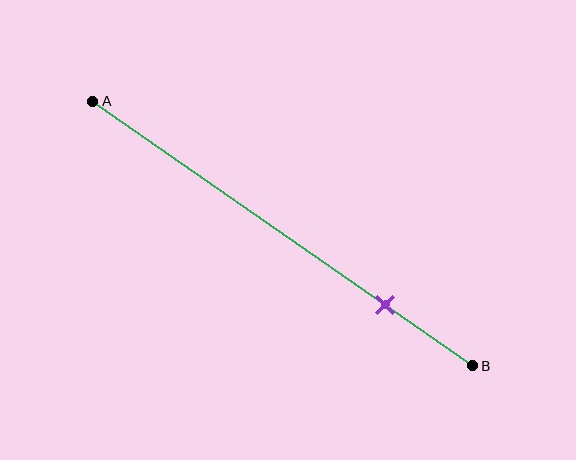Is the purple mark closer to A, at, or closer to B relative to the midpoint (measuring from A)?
The purple mark is closer to point B than the midpoint of segment AB.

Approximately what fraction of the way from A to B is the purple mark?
The purple mark is approximately 75% of the way from A to B.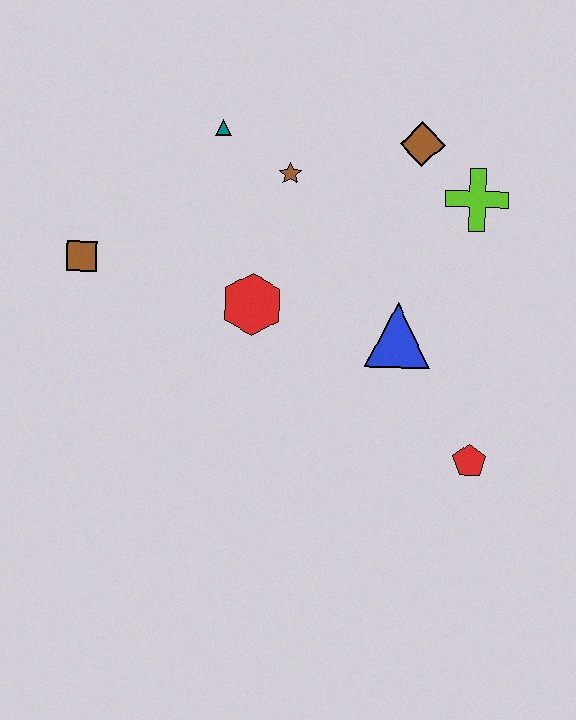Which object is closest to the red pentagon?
The blue triangle is closest to the red pentagon.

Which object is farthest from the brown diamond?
The brown square is farthest from the brown diamond.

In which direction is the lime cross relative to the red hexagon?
The lime cross is to the right of the red hexagon.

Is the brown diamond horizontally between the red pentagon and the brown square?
Yes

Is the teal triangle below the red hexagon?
No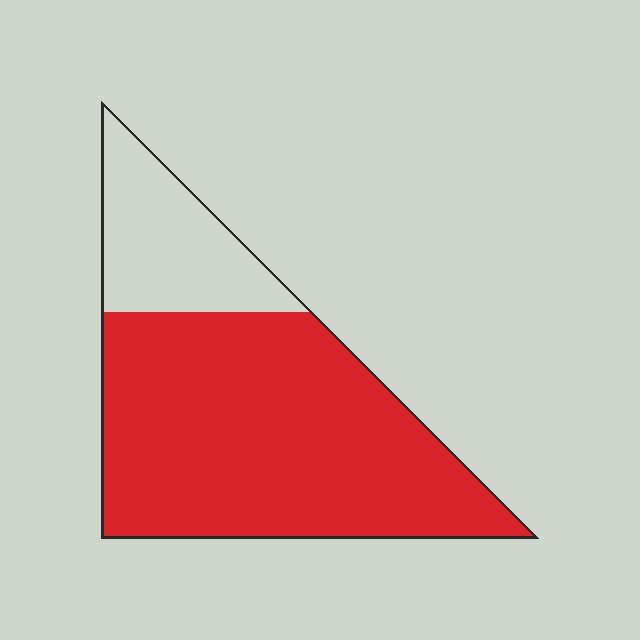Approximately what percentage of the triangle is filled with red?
Approximately 75%.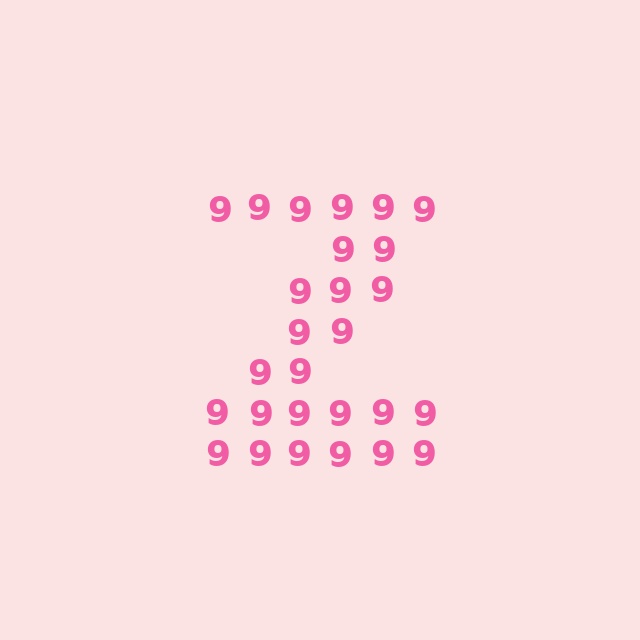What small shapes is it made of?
It is made of small digit 9's.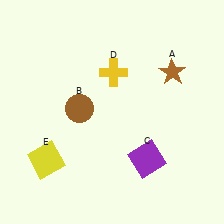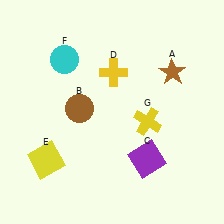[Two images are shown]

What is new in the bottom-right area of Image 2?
A yellow cross (G) was added in the bottom-right area of Image 2.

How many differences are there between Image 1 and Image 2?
There are 2 differences between the two images.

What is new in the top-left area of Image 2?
A cyan circle (F) was added in the top-left area of Image 2.